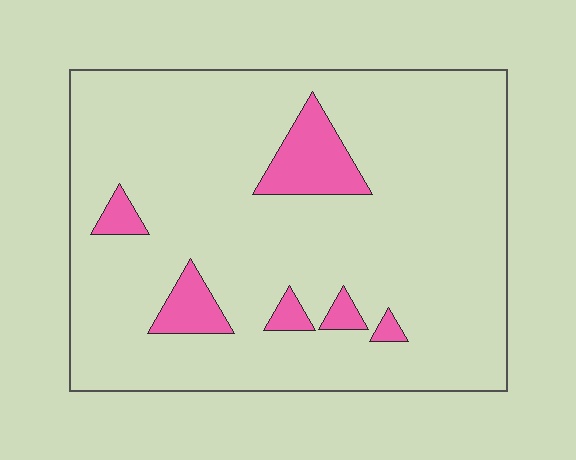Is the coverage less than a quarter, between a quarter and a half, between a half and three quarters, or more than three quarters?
Less than a quarter.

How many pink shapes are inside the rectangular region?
6.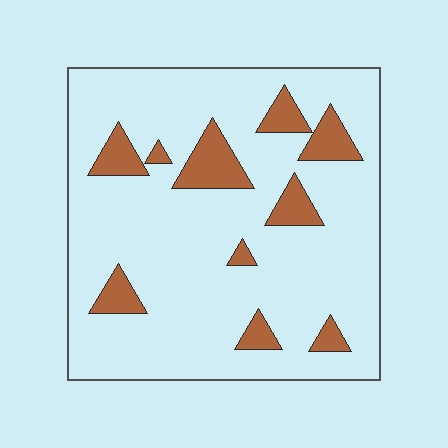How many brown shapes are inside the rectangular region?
10.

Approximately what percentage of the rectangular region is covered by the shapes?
Approximately 15%.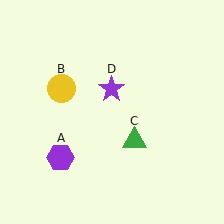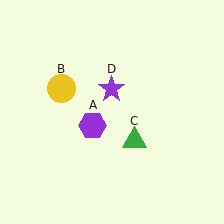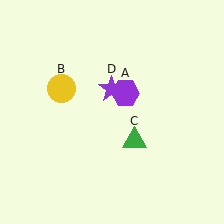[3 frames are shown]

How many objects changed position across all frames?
1 object changed position: purple hexagon (object A).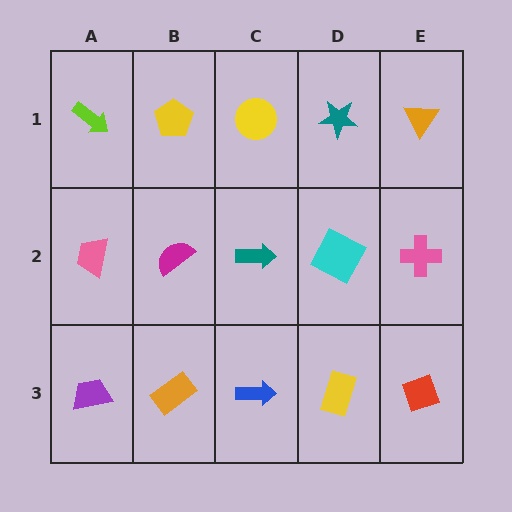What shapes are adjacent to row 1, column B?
A magenta semicircle (row 2, column B), a lime arrow (row 1, column A), a yellow circle (row 1, column C).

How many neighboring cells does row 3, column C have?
3.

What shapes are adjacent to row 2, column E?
An orange triangle (row 1, column E), a red diamond (row 3, column E), a cyan square (row 2, column D).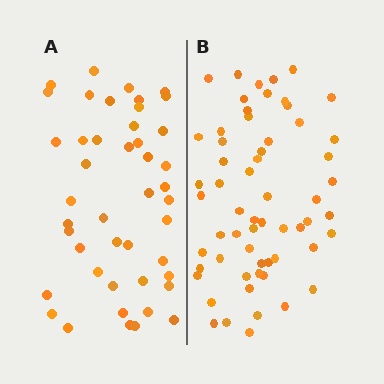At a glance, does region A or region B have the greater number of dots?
Region B (the right region) has more dots.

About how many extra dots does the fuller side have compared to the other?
Region B has approximately 15 more dots than region A.